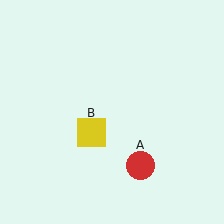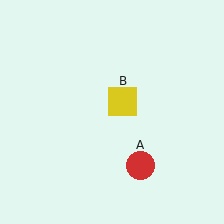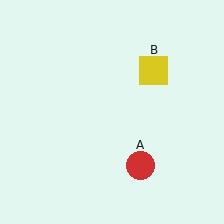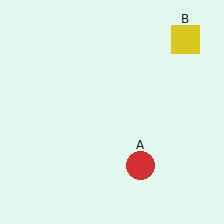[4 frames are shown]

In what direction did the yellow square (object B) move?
The yellow square (object B) moved up and to the right.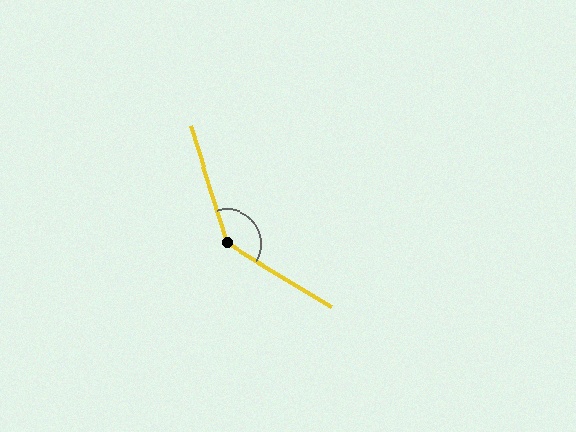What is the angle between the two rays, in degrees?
Approximately 139 degrees.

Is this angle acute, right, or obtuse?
It is obtuse.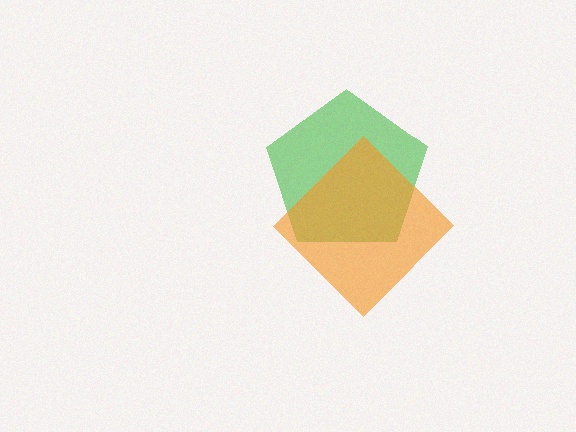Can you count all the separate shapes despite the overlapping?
Yes, there are 2 separate shapes.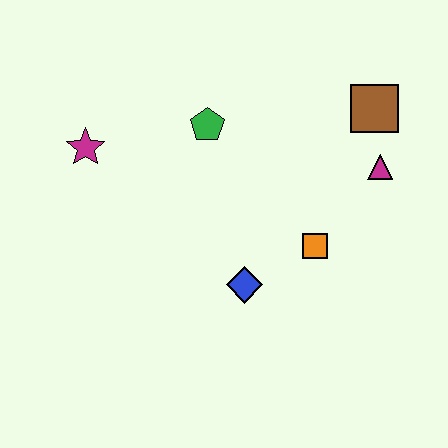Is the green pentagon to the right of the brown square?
No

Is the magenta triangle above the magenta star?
No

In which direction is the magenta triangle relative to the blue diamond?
The magenta triangle is to the right of the blue diamond.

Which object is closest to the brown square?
The magenta triangle is closest to the brown square.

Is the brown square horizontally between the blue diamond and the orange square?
No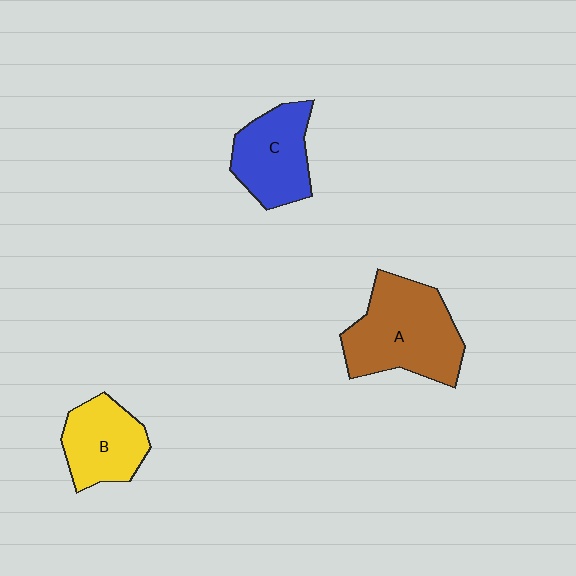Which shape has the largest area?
Shape A (brown).